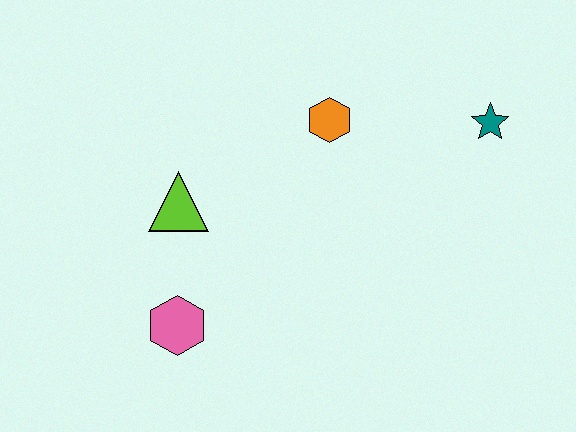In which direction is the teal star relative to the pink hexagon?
The teal star is to the right of the pink hexagon.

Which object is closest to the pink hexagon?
The lime triangle is closest to the pink hexagon.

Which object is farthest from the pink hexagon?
The teal star is farthest from the pink hexagon.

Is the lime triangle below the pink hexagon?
No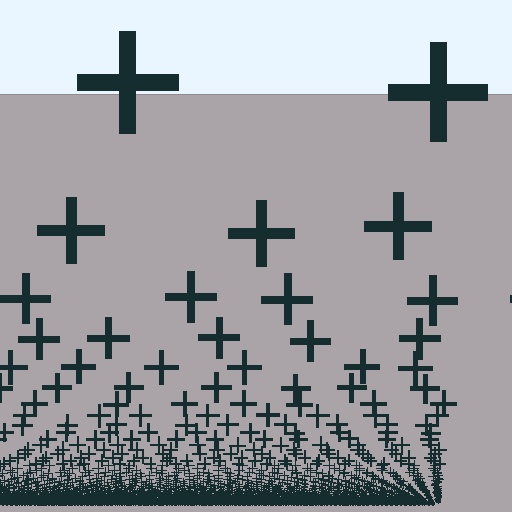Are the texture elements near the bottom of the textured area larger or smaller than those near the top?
Smaller. The gradient is inverted — elements near the bottom are smaller and denser.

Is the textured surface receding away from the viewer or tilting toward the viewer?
The surface appears to tilt toward the viewer. Texture elements get larger and sparser toward the top.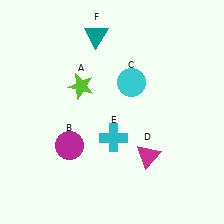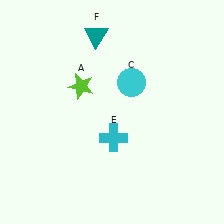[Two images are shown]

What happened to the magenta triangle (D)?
The magenta triangle (D) was removed in Image 2. It was in the bottom-right area of Image 1.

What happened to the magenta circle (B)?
The magenta circle (B) was removed in Image 2. It was in the bottom-left area of Image 1.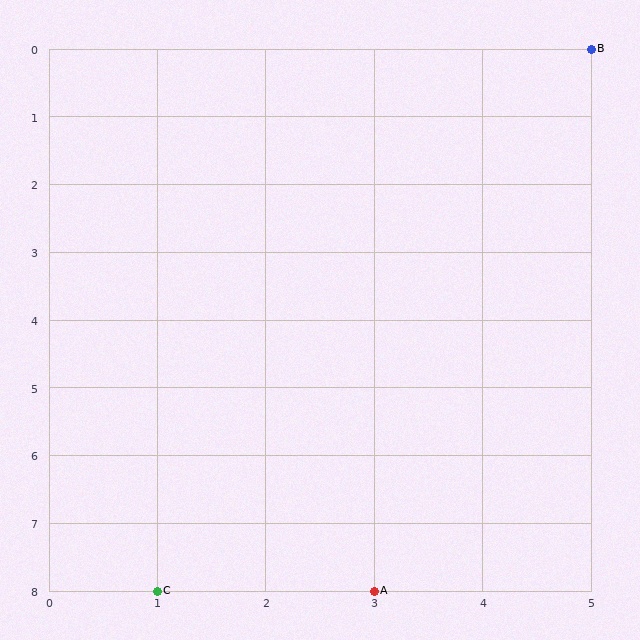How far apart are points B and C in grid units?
Points B and C are 4 columns and 8 rows apart (about 8.9 grid units diagonally).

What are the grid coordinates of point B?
Point B is at grid coordinates (5, 0).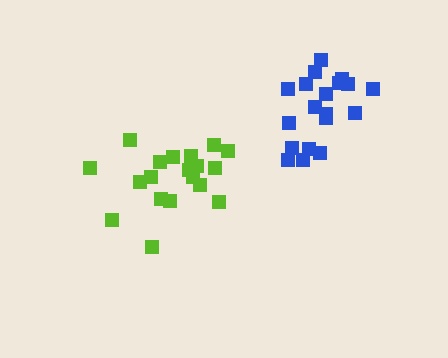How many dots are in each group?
Group 1: 19 dots, Group 2: 19 dots (38 total).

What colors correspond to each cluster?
The clusters are colored: lime, blue.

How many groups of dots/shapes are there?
There are 2 groups.